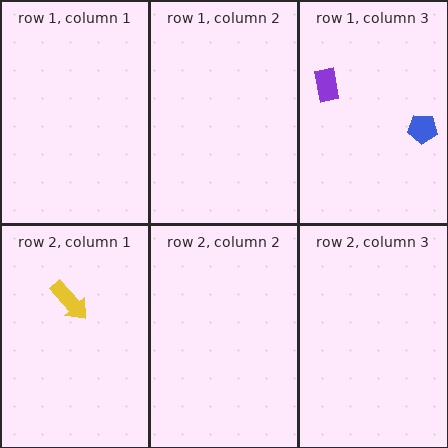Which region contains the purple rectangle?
The row 1, column 3 region.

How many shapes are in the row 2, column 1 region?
1.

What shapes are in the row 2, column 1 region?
The yellow arrow.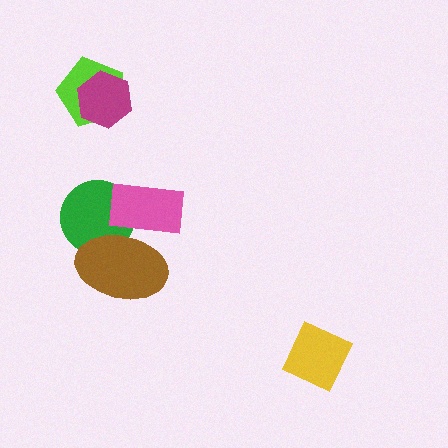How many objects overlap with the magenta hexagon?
1 object overlaps with the magenta hexagon.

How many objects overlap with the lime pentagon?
1 object overlaps with the lime pentagon.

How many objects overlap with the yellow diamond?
0 objects overlap with the yellow diamond.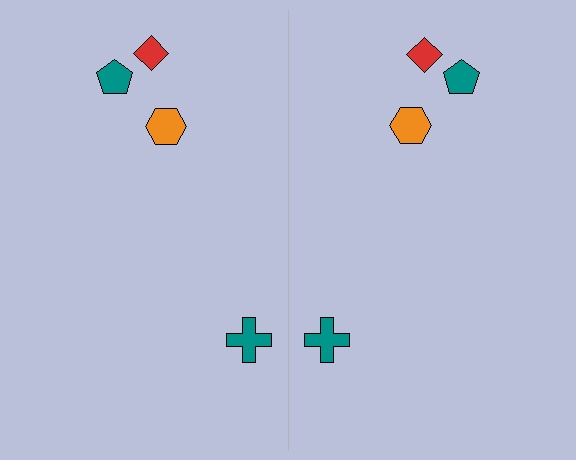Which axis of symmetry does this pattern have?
The pattern has a vertical axis of symmetry running through the center of the image.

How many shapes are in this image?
There are 8 shapes in this image.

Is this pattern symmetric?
Yes, this pattern has bilateral (reflection) symmetry.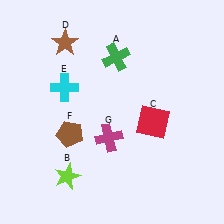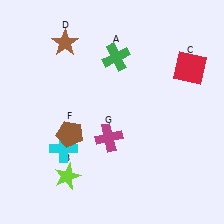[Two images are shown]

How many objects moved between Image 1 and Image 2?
2 objects moved between the two images.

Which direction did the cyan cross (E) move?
The cyan cross (E) moved down.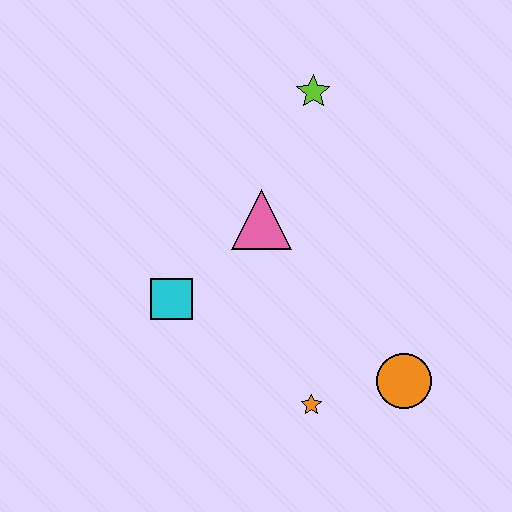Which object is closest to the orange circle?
The orange star is closest to the orange circle.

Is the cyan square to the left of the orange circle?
Yes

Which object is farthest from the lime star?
The orange star is farthest from the lime star.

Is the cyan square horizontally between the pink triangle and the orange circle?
No